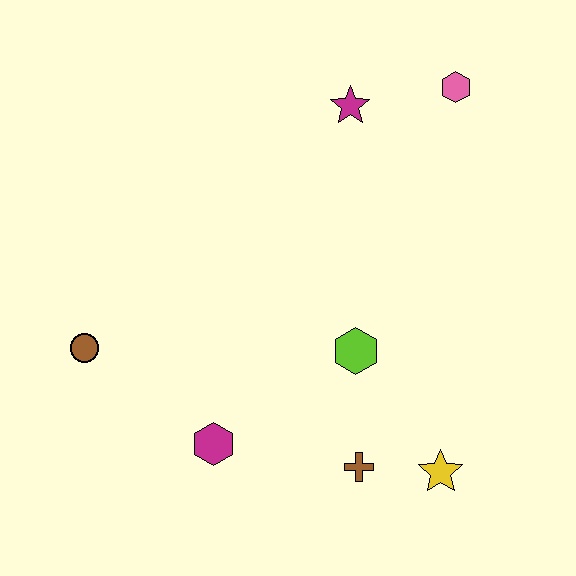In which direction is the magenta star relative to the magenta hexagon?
The magenta star is above the magenta hexagon.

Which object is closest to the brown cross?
The yellow star is closest to the brown cross.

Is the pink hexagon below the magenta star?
No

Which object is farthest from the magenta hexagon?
The pink hexagon is farthest from the magenta hexagon.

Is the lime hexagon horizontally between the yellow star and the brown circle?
Yes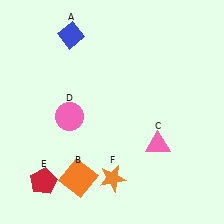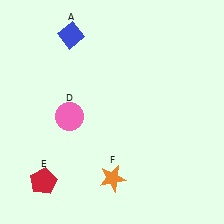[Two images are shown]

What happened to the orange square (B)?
The orange square (B) was removed in Image 2. It was in the bottom-left area of Image 1.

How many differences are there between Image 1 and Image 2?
There are 2 differences between the two images.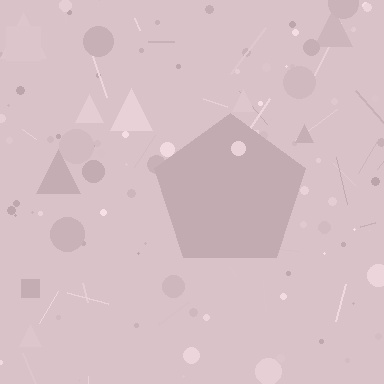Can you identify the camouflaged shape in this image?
The camouflaged shape is a pentagon.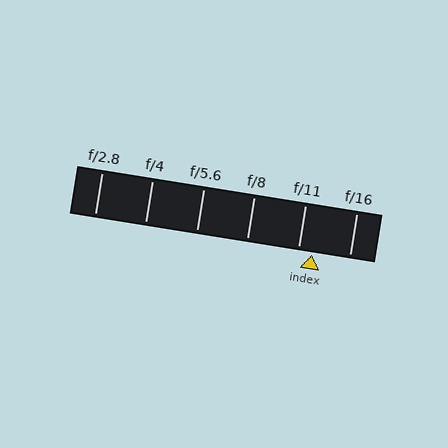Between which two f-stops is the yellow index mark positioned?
The index mark is between f/11 and f/16.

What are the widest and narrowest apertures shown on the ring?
The widest aperture shown is f/2.8 and the narrowest is f/16.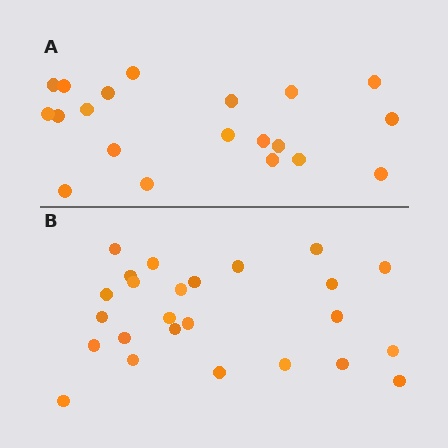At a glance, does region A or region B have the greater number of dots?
Region B (the bottom region) has more dots.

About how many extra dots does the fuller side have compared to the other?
Region B has about 5 more dots than region A.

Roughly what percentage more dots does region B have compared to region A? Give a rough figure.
About 25% more.